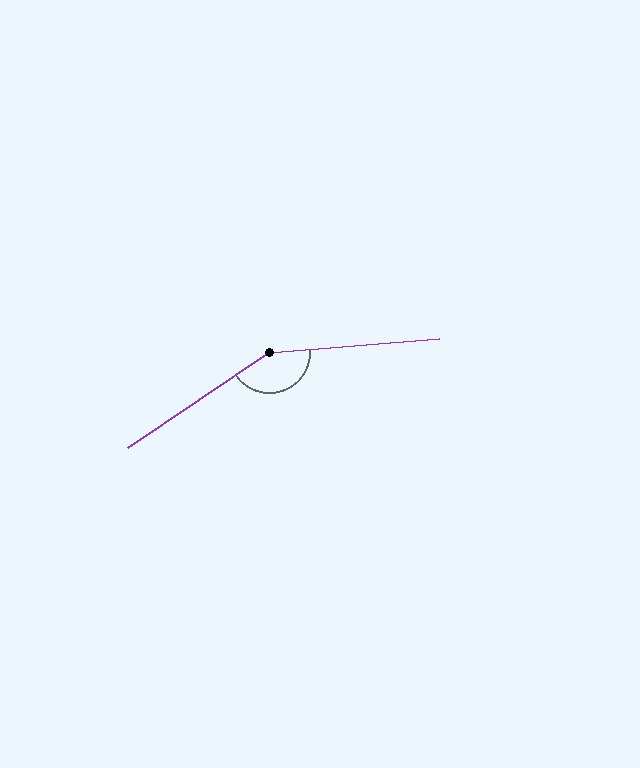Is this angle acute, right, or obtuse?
It is obtuse.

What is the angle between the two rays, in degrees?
Approximately 151 degrees.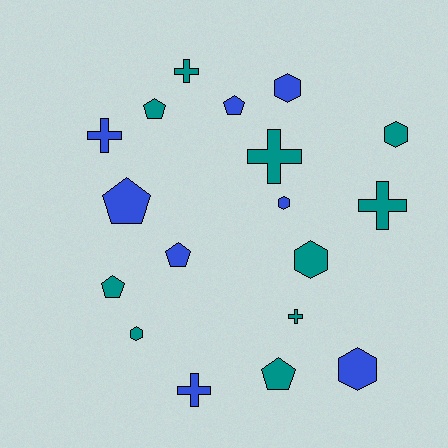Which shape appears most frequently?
Hexagon, with 6 objects.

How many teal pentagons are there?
There are 3 teal pentagons.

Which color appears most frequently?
Teal, with 10 objects.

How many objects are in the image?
There are 18 objects.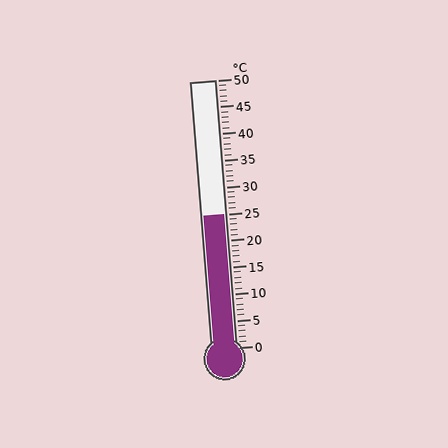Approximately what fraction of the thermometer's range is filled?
The thermometer is filled to approximately 50% of its range.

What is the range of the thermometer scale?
The thermometer scale ranges from 0°C to 50°C.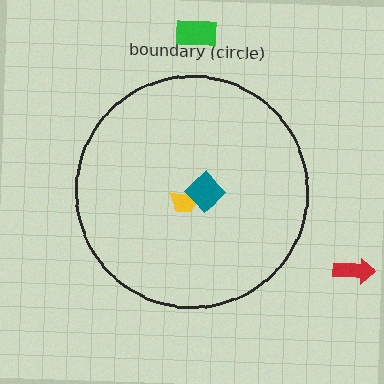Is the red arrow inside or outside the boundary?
Outside.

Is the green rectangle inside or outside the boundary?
Outside.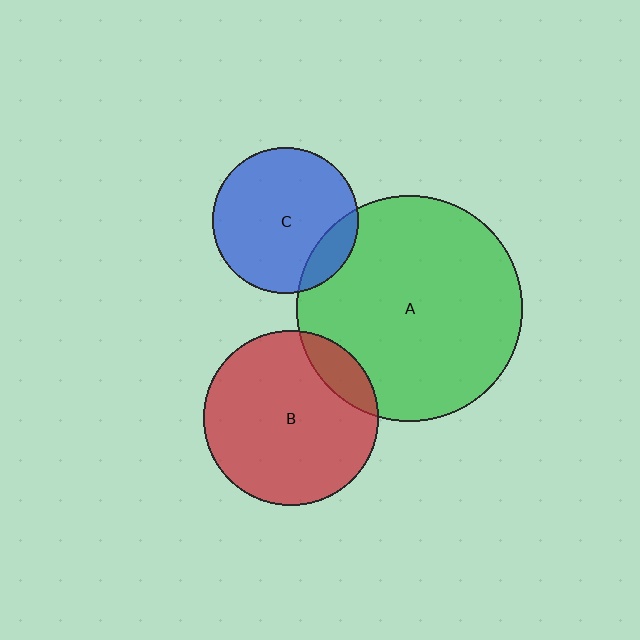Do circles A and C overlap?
Yes.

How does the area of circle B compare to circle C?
Approximately 1.4 times.